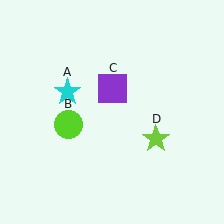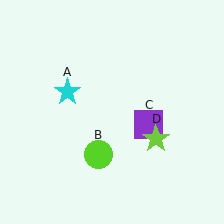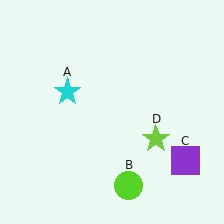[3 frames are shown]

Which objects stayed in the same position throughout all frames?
Cyan star (object A) and lime star (object D) remained stationary.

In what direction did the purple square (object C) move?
The purple square (object C) moved down and to the right.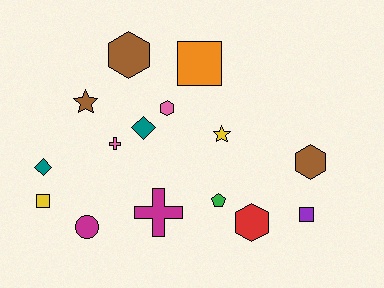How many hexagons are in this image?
There are 4 hexagons.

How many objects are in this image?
There are 15 objects.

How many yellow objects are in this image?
There are 2 yellow objects.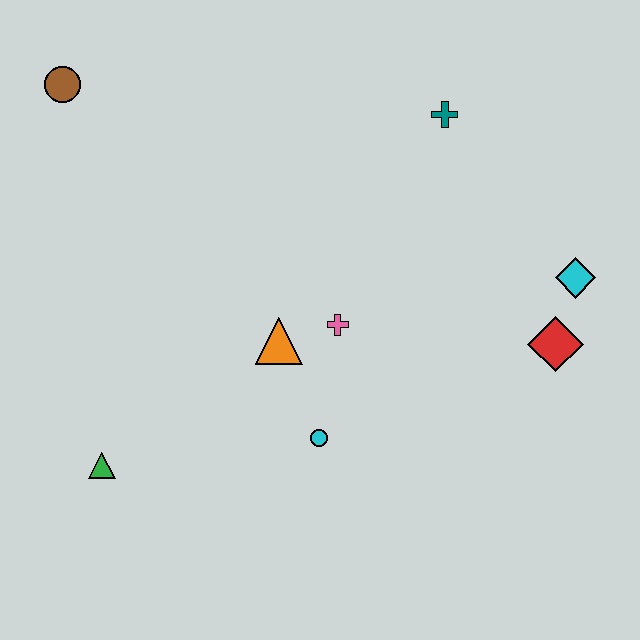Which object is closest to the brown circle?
The orange triangle is closest to the brown circle.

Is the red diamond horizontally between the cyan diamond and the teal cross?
Yes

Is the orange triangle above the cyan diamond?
No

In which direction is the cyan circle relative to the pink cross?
The cyan circle is below the pink cross.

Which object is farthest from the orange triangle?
The brown circle is farthest from the orange triangle.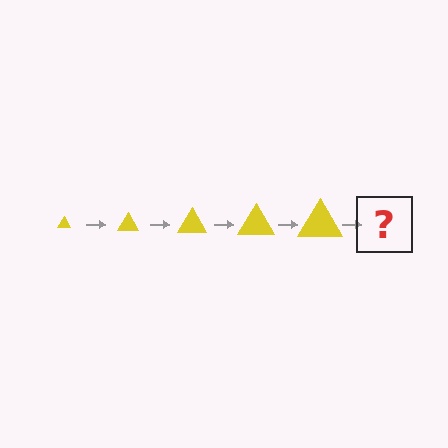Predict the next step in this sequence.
The next step is a yellow triangle, larger than the previous one.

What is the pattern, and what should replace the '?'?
The pattern is that the triangle gets progressively larger each step. The '?' should be a yellow triangle, larger than the previous one.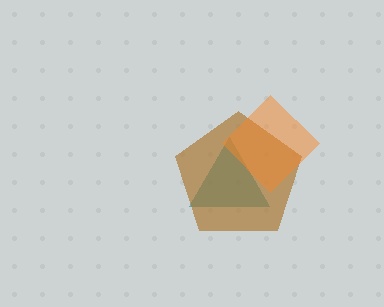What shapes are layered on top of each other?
The layered shapes are: a teal triangle, a brown pentagon, an orange diamond.